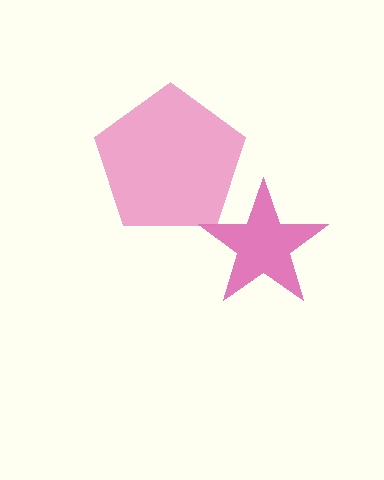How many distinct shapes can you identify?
There are 2 distinct shapes: a magenta star, a pink pentagon.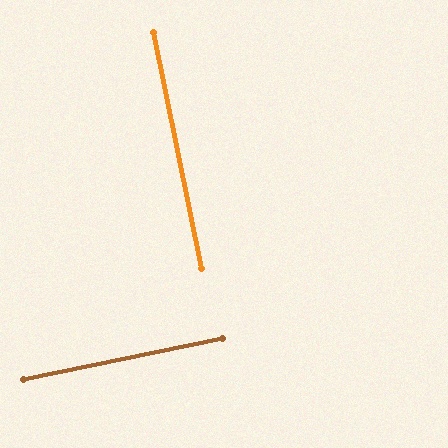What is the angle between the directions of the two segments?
Approximately 90 degrees.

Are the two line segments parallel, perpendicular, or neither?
Perpendicular — they meet at approximately 90°.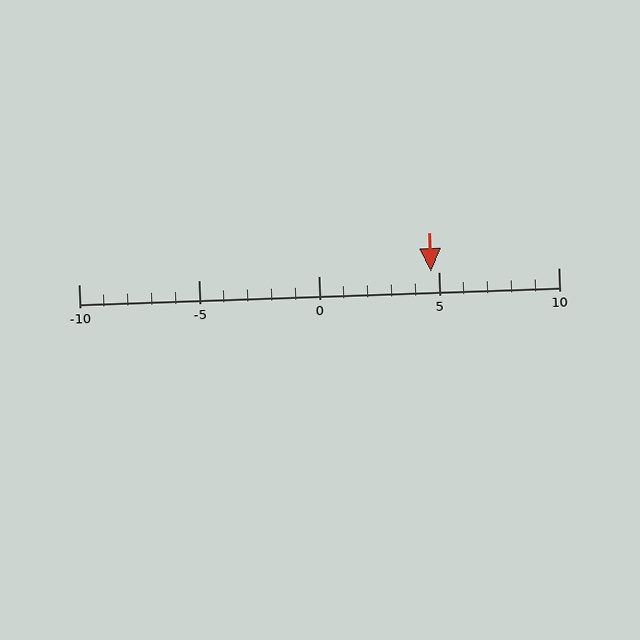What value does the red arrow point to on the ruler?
The red arrow points to approximately 5.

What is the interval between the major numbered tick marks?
The major tick marks are spaced 5 units apart.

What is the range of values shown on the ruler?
The ruler shows values from -10 to 10.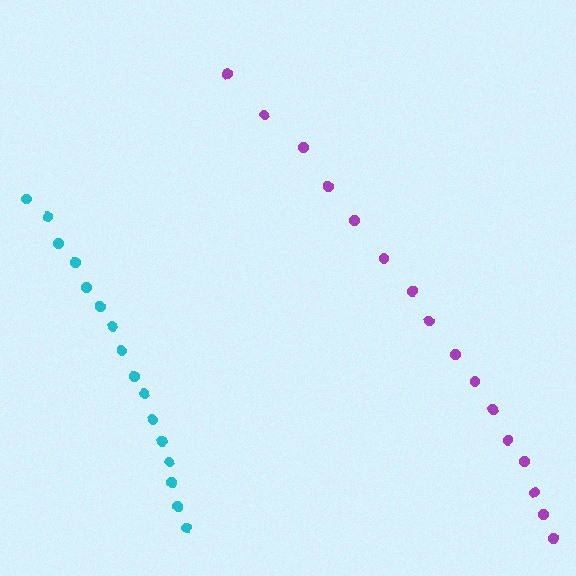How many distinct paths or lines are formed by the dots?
There are 2 distinct paths.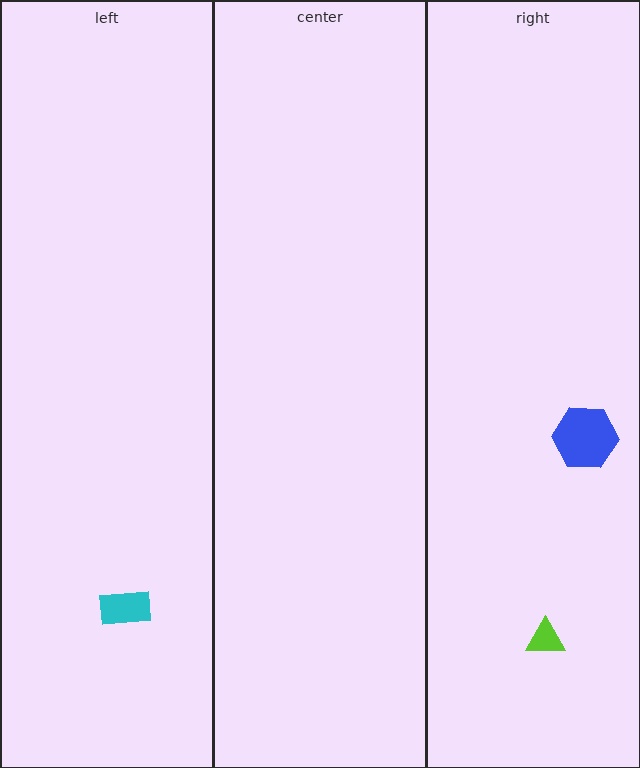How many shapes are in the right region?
2.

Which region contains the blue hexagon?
The right region.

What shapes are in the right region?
The blue hexagon, the lime triangle.